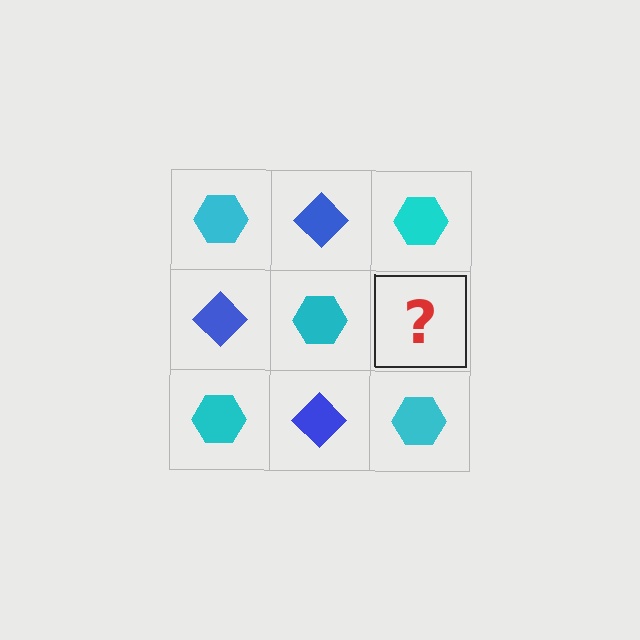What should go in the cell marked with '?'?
The missing cell should contain a blue diamond.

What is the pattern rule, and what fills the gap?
The rule is that it alternates cyan hexagon and blue diamond in a checkerboard pattern. The gap should be filled with a blue diamond.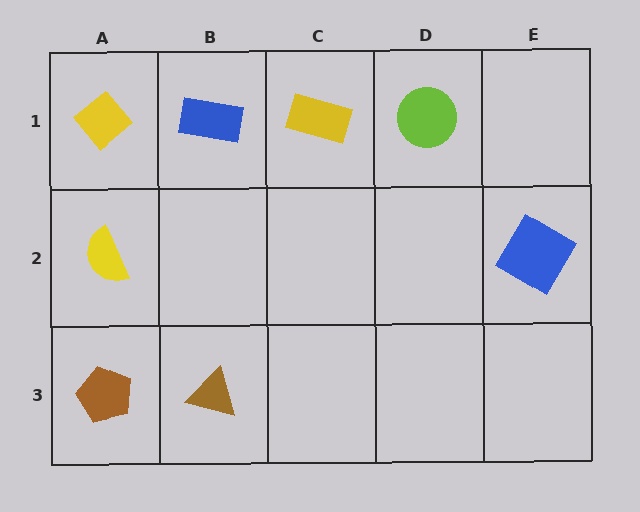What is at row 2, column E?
A blue diamond.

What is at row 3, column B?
A brown triangle.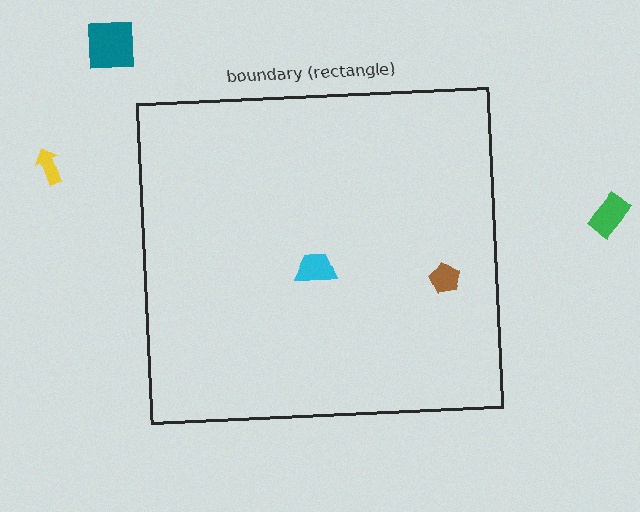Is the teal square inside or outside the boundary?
Outside.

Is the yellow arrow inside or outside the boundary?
Outside.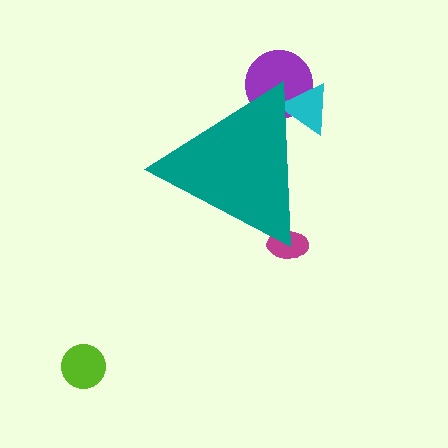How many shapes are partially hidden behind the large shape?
3 shapes are partially hidden.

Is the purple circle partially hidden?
Yes, the purple circle is partially hidden behind the teal triangle.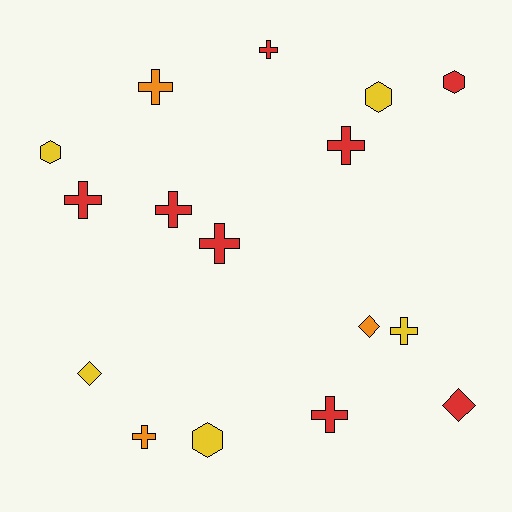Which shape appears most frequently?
Cross, with 9 objects.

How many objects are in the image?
There are 16 objects.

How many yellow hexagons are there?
There are 3 yellow hexagons.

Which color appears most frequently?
Red, with 8 objects.